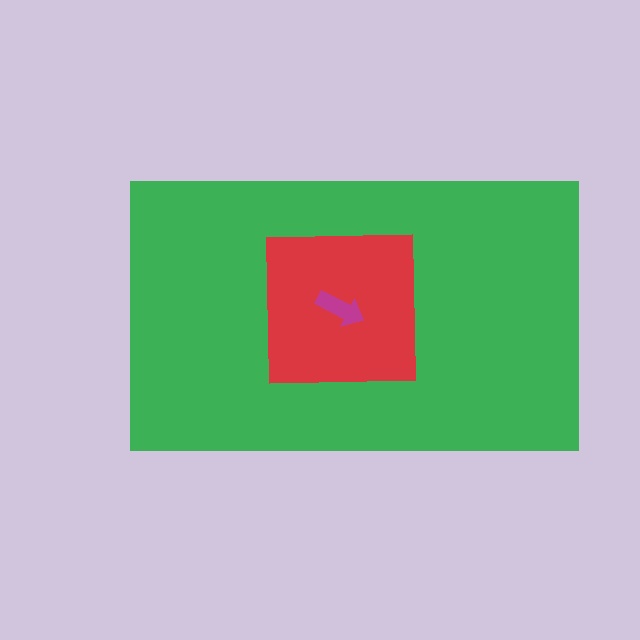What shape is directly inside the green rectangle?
The red square.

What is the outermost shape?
The green rectangle.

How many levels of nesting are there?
3.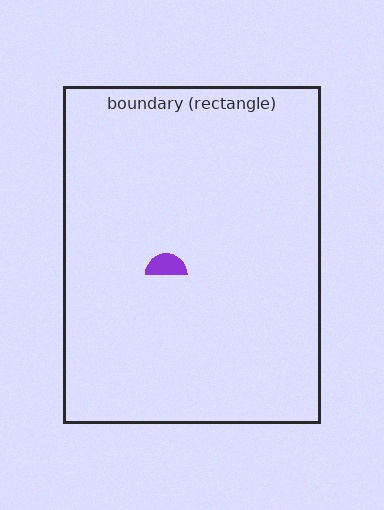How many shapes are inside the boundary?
1 inside, 0 outside.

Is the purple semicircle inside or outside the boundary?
Inside.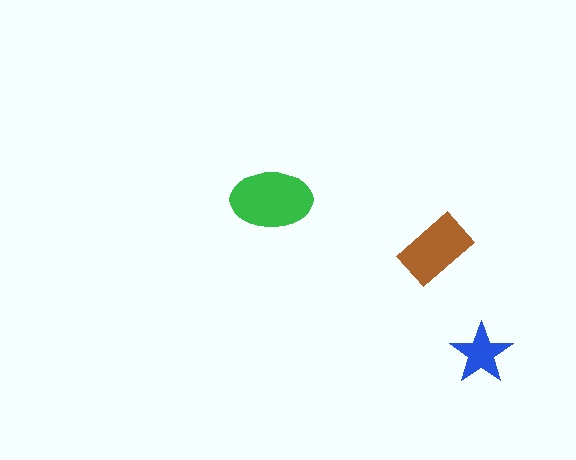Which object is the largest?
The green ellipse.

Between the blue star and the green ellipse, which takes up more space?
The green ellipse.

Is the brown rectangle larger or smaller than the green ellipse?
Smaller.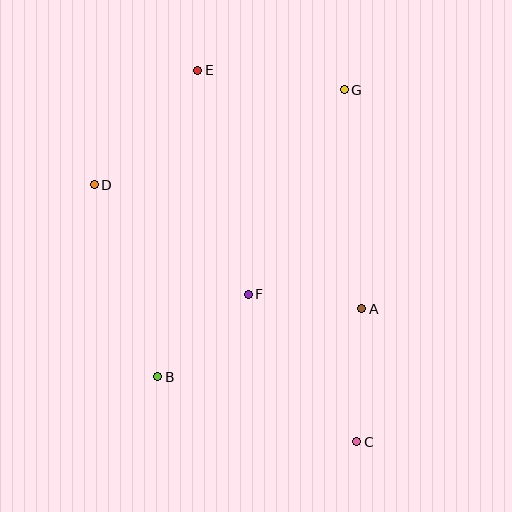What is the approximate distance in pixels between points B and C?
The distance between B and C is approximately 210 pixels.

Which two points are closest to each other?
Points A and F are closest to each other.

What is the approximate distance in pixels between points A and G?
The distance between A and G is approximately 220 pixels.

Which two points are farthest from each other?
Points C and E are farthest from each other.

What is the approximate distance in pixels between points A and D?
The distance between A and D is approximately 295 pixels.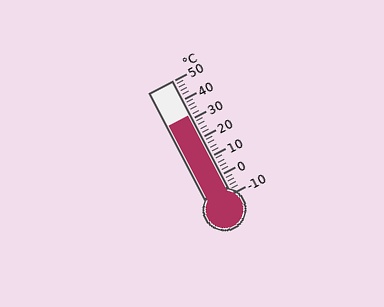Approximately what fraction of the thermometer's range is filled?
The thermometer is filled to approximately 70% of its range.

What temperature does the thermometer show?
The thermometer shows approximately 32°C.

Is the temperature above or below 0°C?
The temperature is above 0°C.